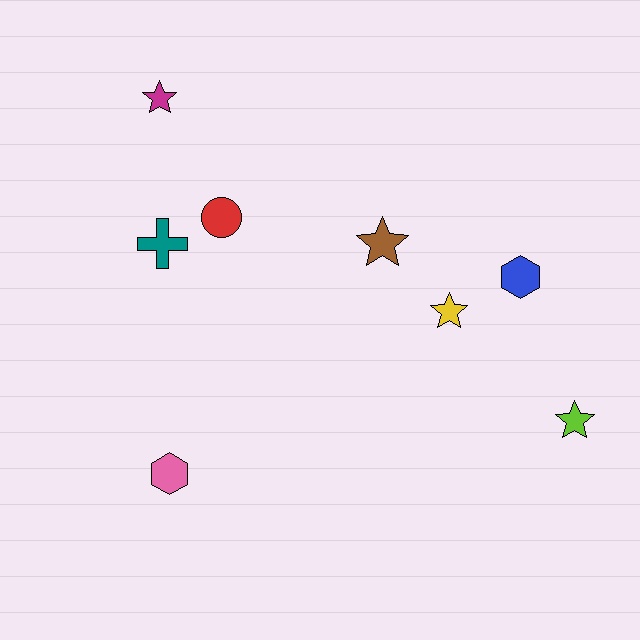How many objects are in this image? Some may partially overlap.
There are 8 objects.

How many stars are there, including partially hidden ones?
There are 4 stars.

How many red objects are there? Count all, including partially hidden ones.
There is 1 red object.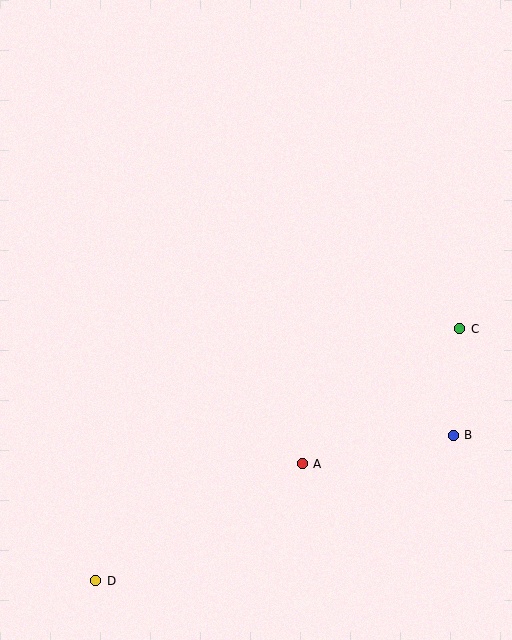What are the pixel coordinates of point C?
Point C is at (460, 329).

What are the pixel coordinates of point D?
Point D is at (96, 581).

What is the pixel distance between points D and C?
The distance between D and C is 443 pixels.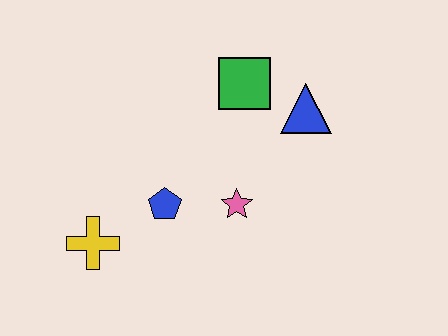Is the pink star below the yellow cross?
No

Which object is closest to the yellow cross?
The blue pentagon is closest to the yellow cross.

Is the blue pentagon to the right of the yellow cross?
Yes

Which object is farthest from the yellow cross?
The blue triangle is farthest from the yellow cross.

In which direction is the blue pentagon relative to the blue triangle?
The blue pentagon is to the left of the blue triangle.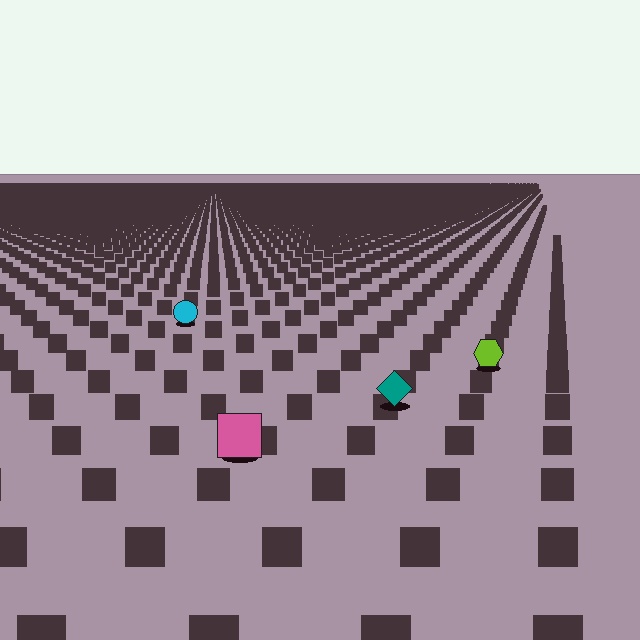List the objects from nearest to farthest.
From nearest to farthest: the pink square, the teal diamond, the lime hexagon, the cyan circle.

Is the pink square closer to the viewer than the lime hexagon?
Yes. The pink square is closer — you can tell from the texture gradient: the ground texture is coarser near it.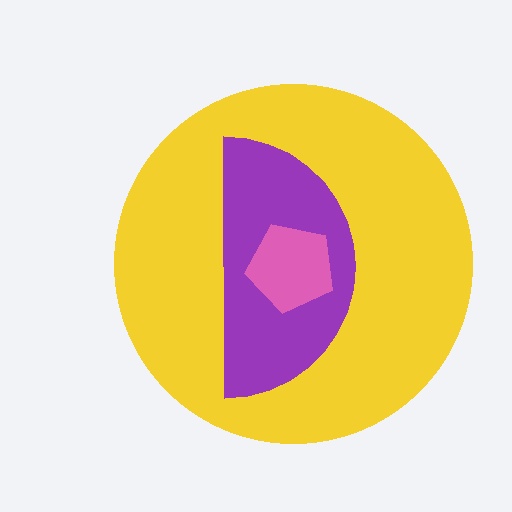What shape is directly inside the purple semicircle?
The pink pentagon.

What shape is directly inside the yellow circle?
The purple semicircle.